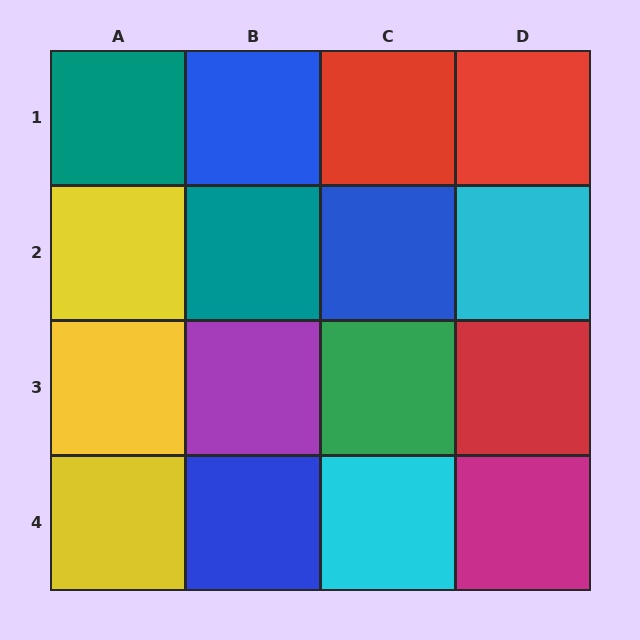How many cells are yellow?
3 cells are yellow.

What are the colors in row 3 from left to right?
Yellow, purple, green, red.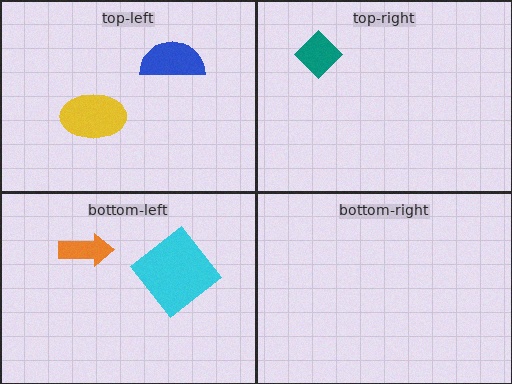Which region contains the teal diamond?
The top-right region.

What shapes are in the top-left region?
The yellow ellipse, the blue semicircle.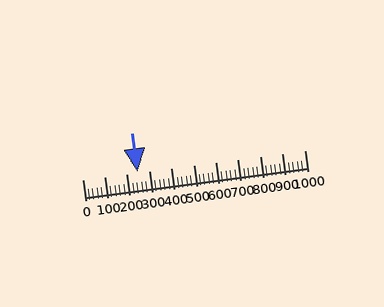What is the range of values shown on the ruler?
The ruler shows values from 0 to 1000.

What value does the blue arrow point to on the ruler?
The blue arrow points to approximately 250.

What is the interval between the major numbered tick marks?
The major tick marks are spaced 100 units apart.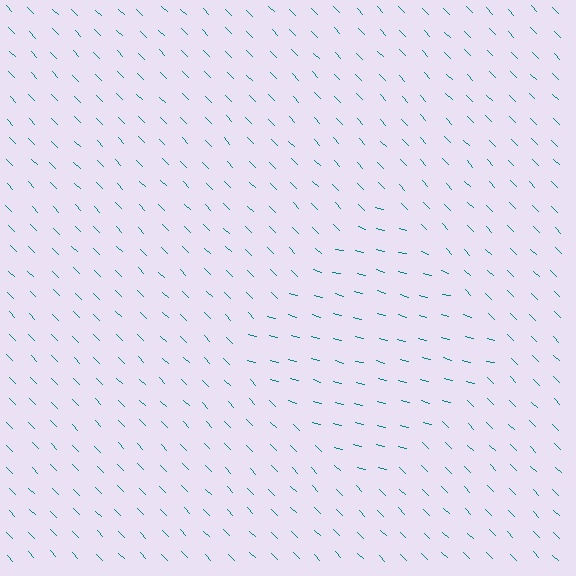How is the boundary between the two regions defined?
The boundary is defined purely by a change in line orientation (approximately 30 degrees difference). All lines are the same color and thickness.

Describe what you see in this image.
The image is filled with small teal line segments. A diamond region in the image has lines oriented differently from the surrounding lines, creating a visible texture boundary.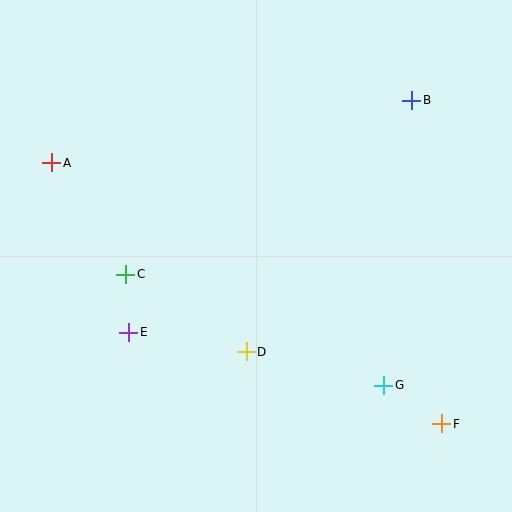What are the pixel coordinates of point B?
Point B is at (412, 100).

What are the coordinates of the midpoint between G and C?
The midpoint between G and C is at (255, 330).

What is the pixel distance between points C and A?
The distance between C and A is 134 pixels.